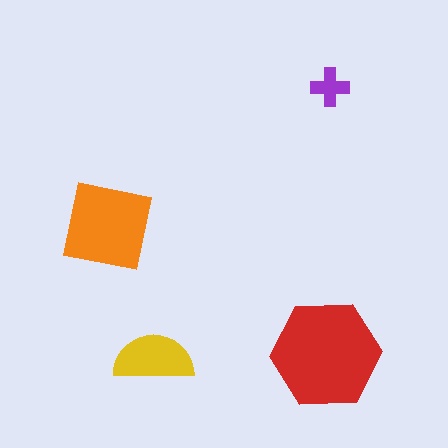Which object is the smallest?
The purple cross.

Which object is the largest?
The red hexagon.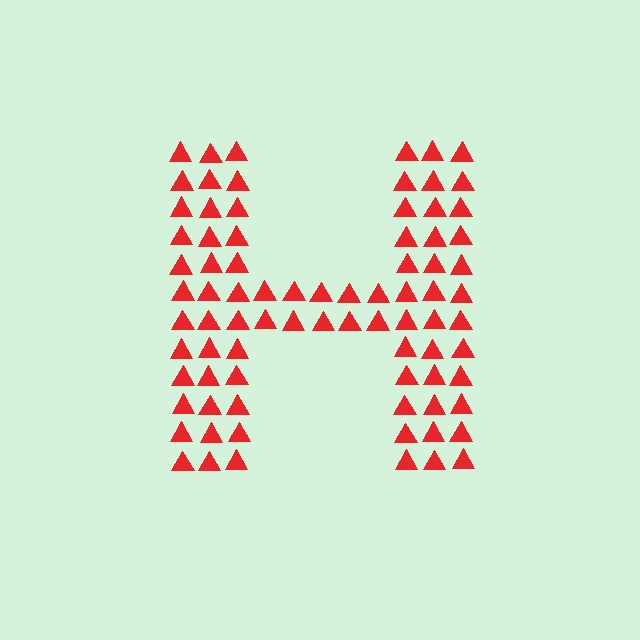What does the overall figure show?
The overall figure shows the letter H.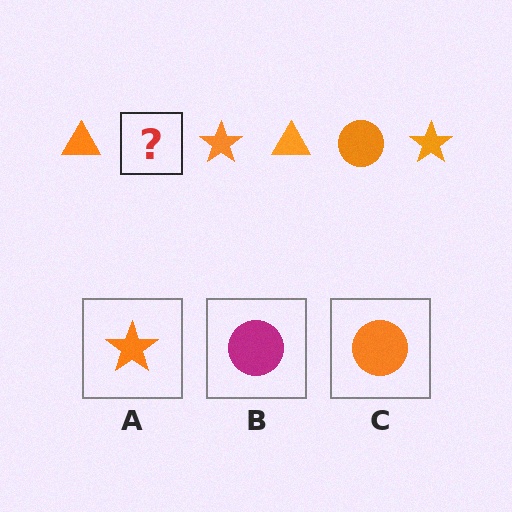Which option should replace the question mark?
Option C.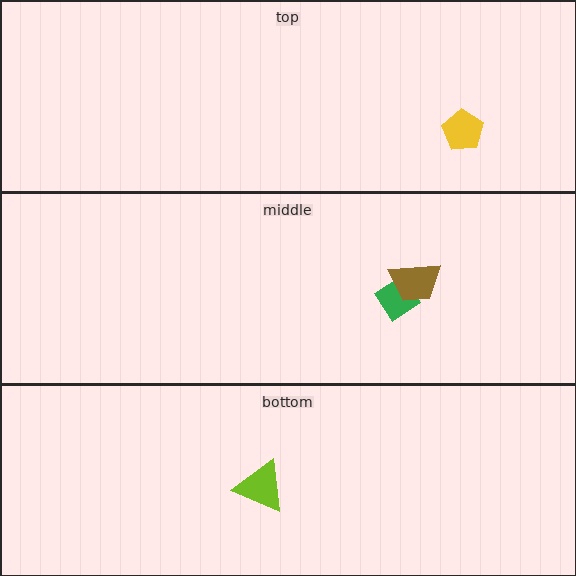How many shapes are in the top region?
1.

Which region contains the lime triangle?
The bottom region.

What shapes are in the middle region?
The green diamond, the brown trapezoid.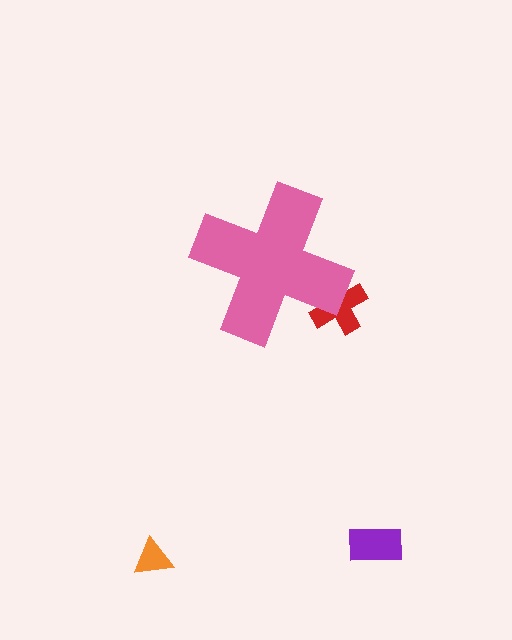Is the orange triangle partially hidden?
No, the orange triangle is fully visible.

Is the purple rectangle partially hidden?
No, the purple rectangle is fully visible.